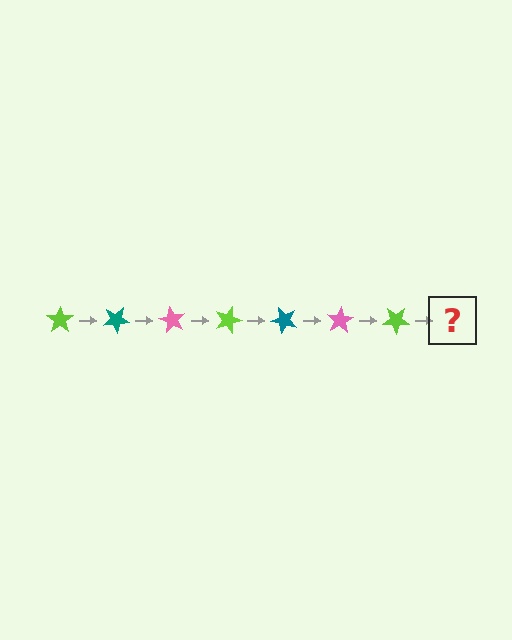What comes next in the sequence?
The next element should be a teal star, rotated 210 degrees from the start.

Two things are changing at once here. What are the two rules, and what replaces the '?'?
The two rules are that it rotates 30 degrees each step and the color cycles through lime, teal, and pink. The '?' should be a teal star, rotated 210 degrees from the start.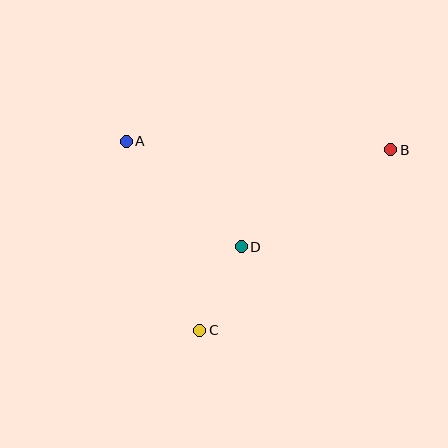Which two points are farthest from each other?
Points A and B are farthest from each other.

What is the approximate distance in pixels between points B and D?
The distance between B and D is approximately 178 pixels.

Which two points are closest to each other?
Points C and D are closest to each other.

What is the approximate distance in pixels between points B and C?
The distance between B and C is approximately 262 pixels.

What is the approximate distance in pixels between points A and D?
The distance between A and D is approximately 156 pixels.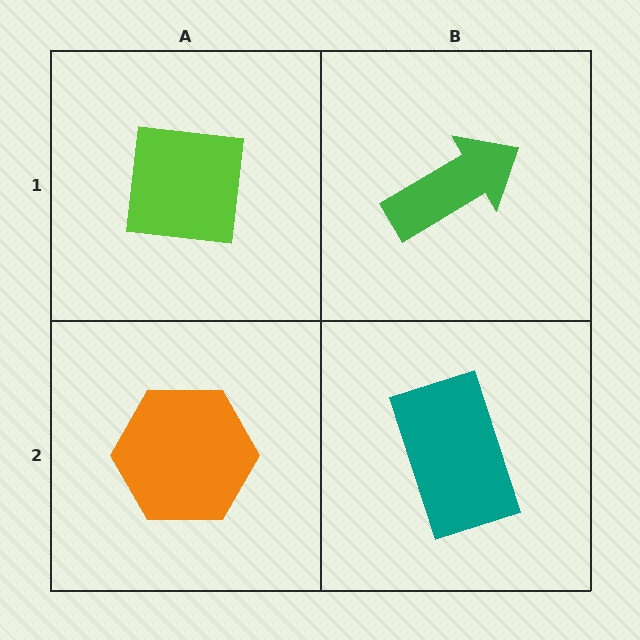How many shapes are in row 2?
2 shapes.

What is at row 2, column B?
A teal rectangle.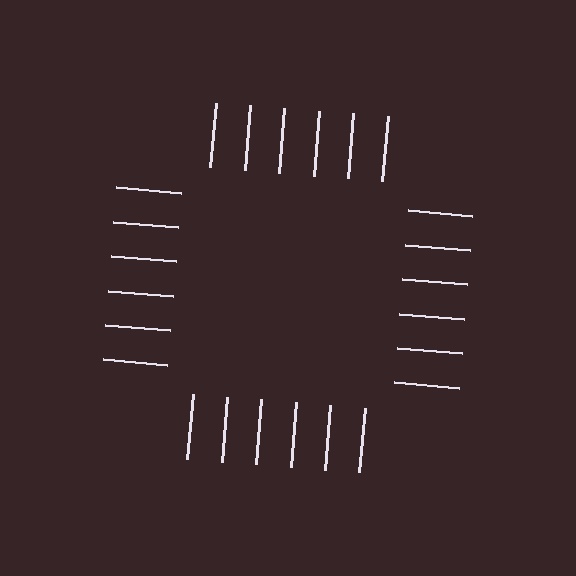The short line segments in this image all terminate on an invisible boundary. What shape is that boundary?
An illusory square — the line segments terminate on its edges but no continuous stroke is drawn.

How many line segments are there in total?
24 — 6 along each of the 4 edges.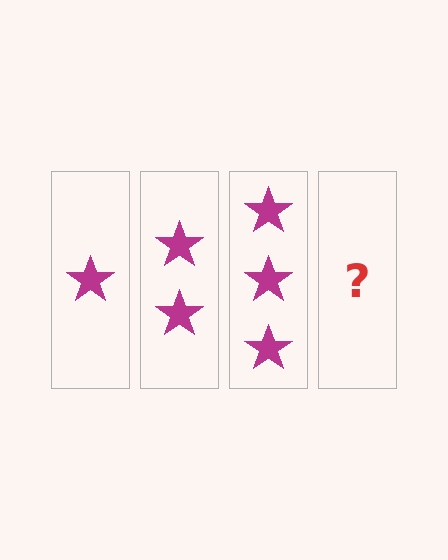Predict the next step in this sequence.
The next step is 4 stars.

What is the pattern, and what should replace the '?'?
The pattern is that each step adds one more star. The '?' should be 4 stars.